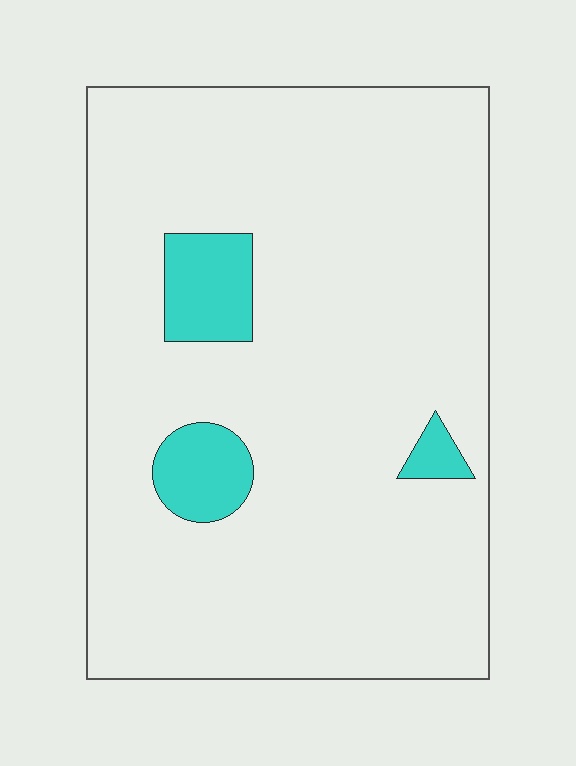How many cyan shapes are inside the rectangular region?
3.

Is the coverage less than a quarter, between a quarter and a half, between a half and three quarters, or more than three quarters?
Less than a quarter.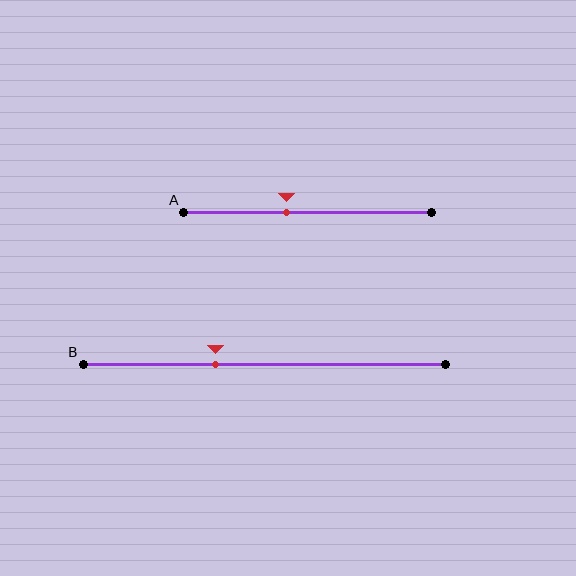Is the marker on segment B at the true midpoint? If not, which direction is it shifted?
No, the marker on segment B is shifted to the left by about 14% of the segment length.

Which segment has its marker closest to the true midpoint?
Segment A has its marker closest to the true midpoint.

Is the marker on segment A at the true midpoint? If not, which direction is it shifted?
No, the marker on segment A is shifted to the left by about 9% of the segment length.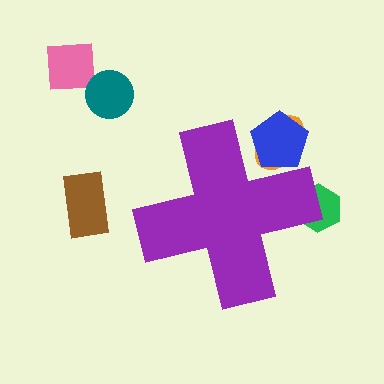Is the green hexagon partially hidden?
Yes, the green hexagon is partially hidden behind the purple cross.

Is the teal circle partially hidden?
No, the teal circle is fully visible.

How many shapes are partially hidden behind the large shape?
3 shapes are partially hidden.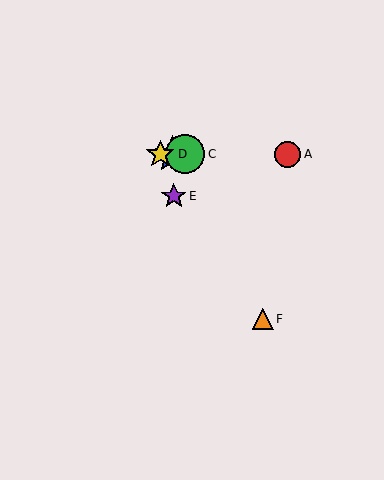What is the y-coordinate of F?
Object F is at y≈319.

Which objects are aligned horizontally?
Objects A, B, C, D are aligned horizontally.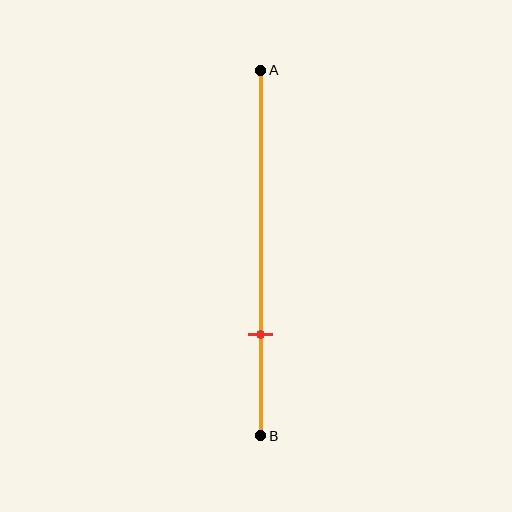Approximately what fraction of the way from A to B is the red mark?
The red mark is approximately 70% of the way from A to B.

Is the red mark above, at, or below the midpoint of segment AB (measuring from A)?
The red mark is below the midpoint of segment AB.